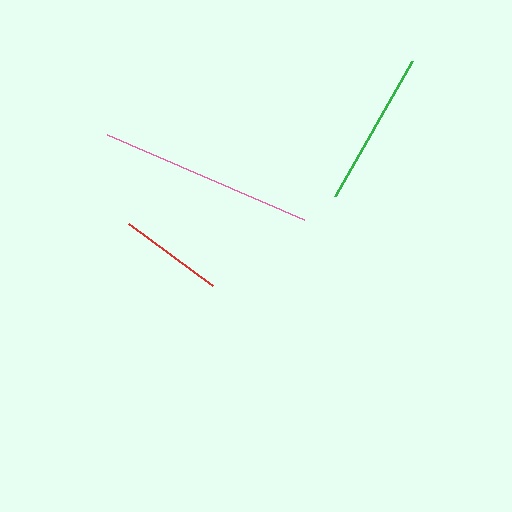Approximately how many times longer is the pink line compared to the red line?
The pink line is approximately 2.1 times the length of the red line.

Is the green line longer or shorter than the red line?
The green line is longer than the red line.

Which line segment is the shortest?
The red line is the shortest at approximately 104 pixels.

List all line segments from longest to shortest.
From longest to shortest: pink, green, red.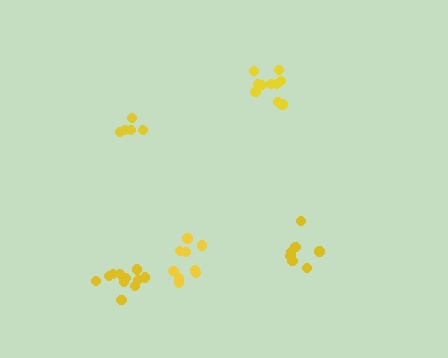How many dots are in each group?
Group 1: 7 dots, Group 2: 9 dots, Group 3: 5 dots, Group 4: 10 dots, Group 5: 11 dots (42 total).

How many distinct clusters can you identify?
There are 5 distinct clusters.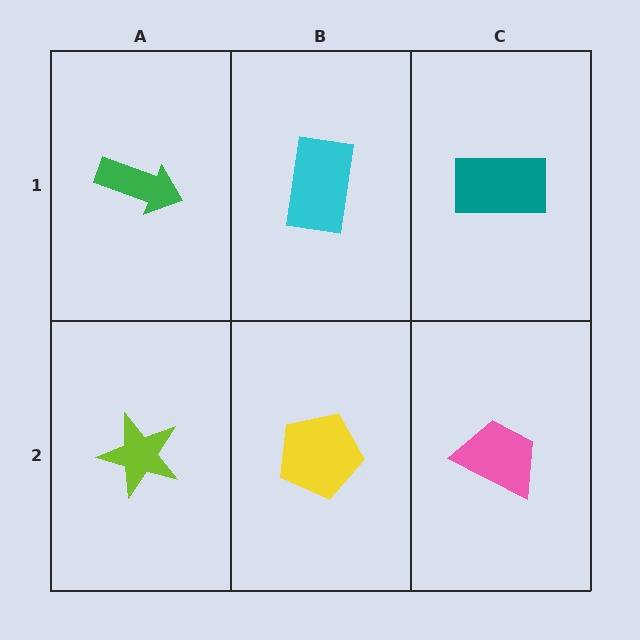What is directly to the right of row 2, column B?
A pink trapezoid.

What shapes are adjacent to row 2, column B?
A cyan rectangle (row 1, column B), a lime star (row 2, column A), a pink trapezoid (row 2, column C).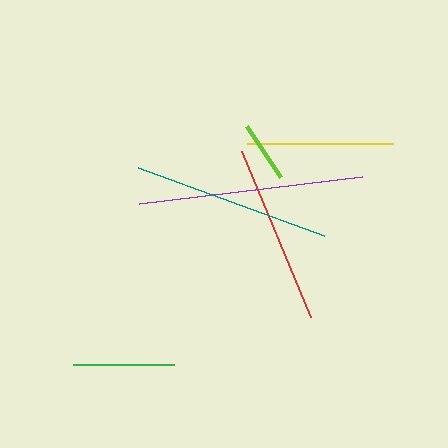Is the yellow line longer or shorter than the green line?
The yellow line is longer than the green line.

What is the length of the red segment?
The red segment is approximately 180 pixels long.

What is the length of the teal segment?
The teal segment is approximately 198 pixels long.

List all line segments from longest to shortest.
From longest to shortest: purple, teal, red, yellow, green, lime.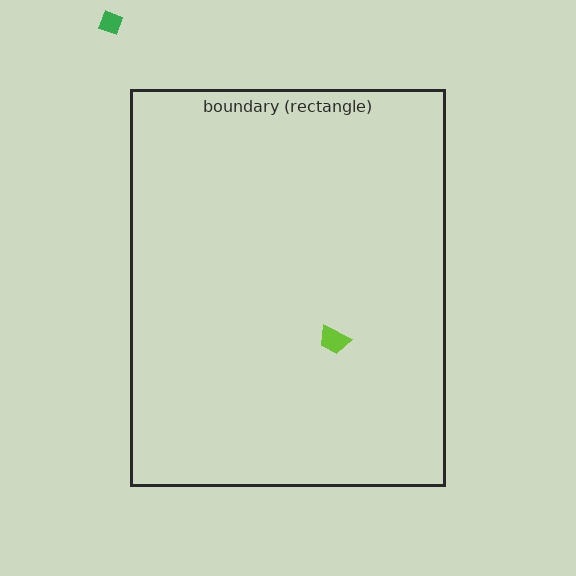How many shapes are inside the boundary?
1 inside, 1 outside.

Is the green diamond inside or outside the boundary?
Outside.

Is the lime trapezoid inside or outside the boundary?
Inside.